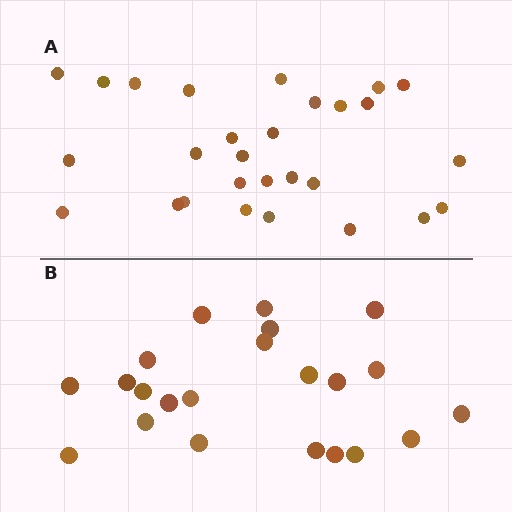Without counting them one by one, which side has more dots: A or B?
Region A (the top region) has more dots.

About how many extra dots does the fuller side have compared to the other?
Region A has about 6 more dots than region B.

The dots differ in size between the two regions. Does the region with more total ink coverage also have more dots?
No. Region B has more total ink coverage because its dots are larger, but region A actually contains more individual dots. Total area can be misleading — the number of items is what matters here.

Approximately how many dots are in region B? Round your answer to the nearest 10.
About 20 dots. (The exact count is 22, which rounds to 20.)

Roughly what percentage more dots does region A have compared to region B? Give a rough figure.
About 25% more.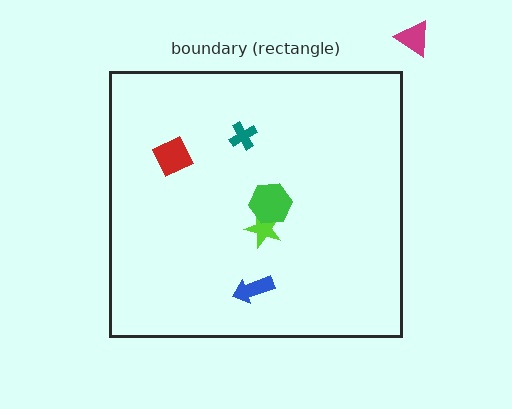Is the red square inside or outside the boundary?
Inside.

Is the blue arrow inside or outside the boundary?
Inside.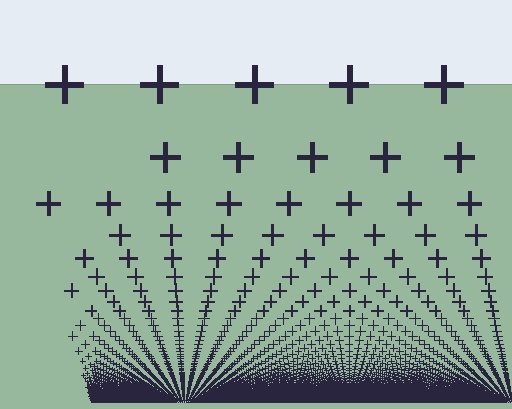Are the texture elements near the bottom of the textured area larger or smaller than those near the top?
Smaller. The gradient is inverted — elements near the bottom are smaller and denser.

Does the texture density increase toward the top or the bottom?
Density increases toward the bottom.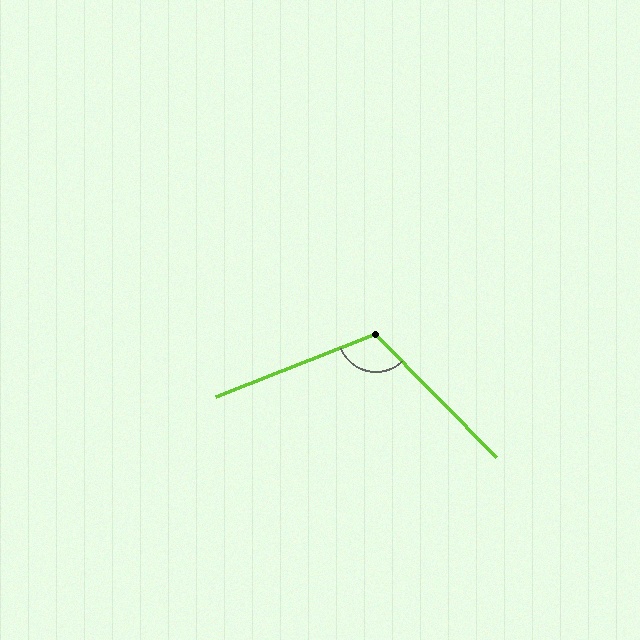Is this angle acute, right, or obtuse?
It is obtuse.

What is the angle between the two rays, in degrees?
Approximately 113 degrees.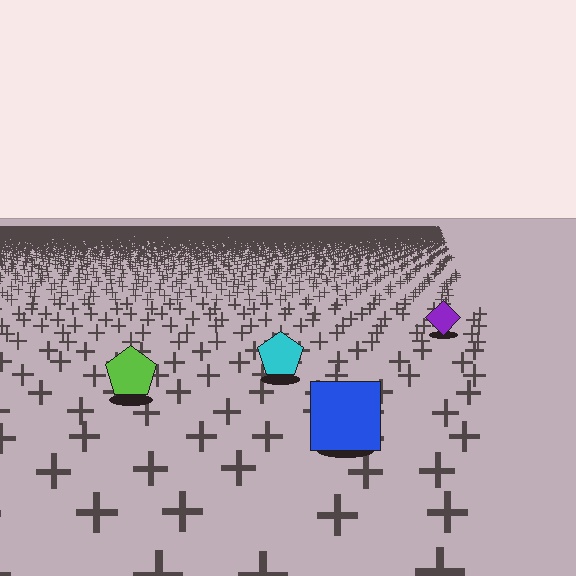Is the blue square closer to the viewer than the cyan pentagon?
Yes. The blue square is closer — you can tell from the texture gradient: the ground texture is coarser near it.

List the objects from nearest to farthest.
From nearest to farthest: the blue square, the lime pentagon, the cyan pentagon, the purple diamond.